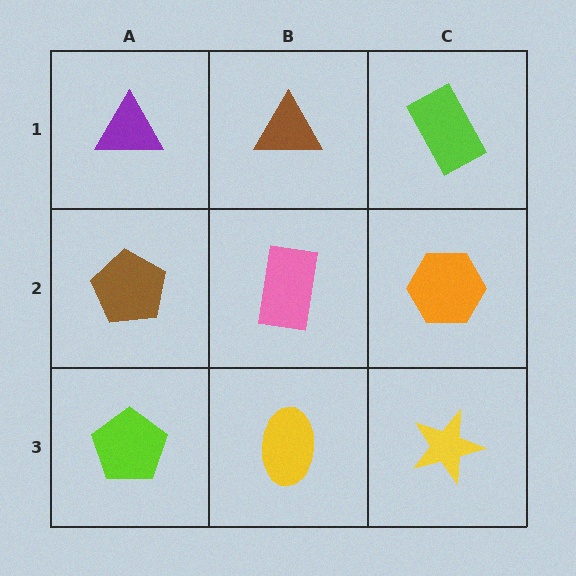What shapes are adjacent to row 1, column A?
A brown pentagon (row 2, column A), a brown triangle (row 1, column B).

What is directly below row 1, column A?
A brown pentagon.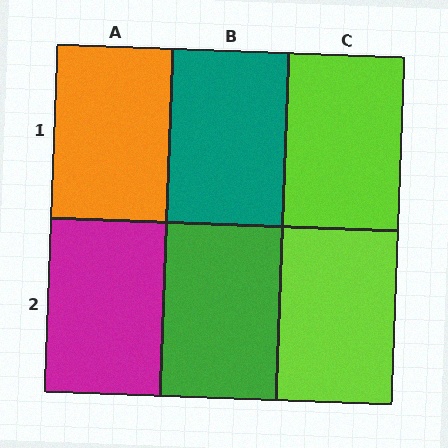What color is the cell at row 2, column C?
Lime.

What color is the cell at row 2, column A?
Magenta.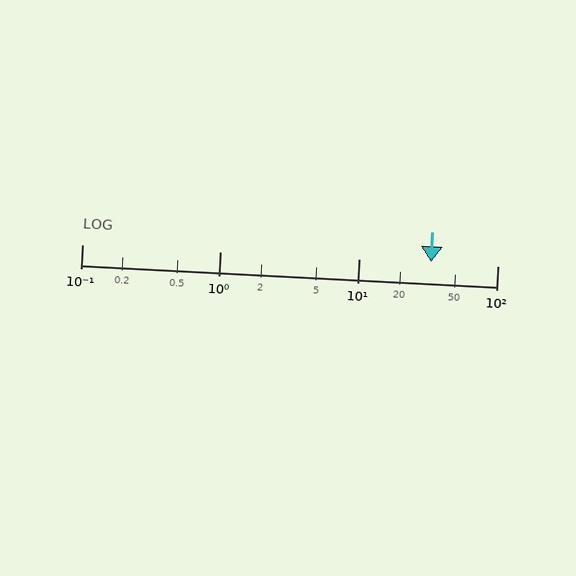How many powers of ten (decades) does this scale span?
The scale spans 3 decades, from 0.1 to 100.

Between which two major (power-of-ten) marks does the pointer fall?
The pointer is between 10 and 100.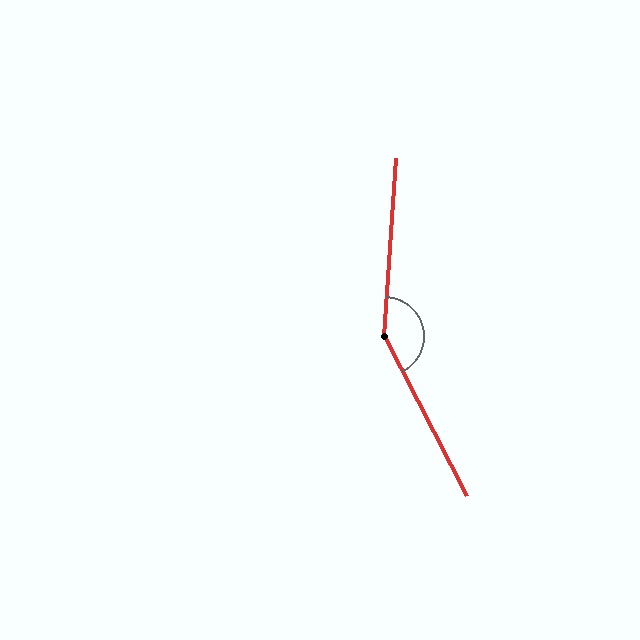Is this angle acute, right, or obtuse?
It is obtuse.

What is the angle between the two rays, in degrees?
Approximately 149 degrees.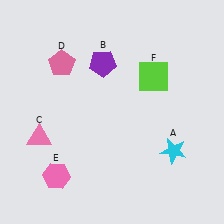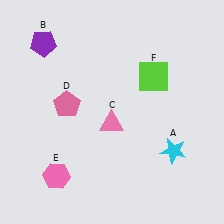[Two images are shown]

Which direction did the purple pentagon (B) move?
The purple pentagon (B) moved left.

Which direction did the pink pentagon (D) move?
The pink pentagon (D) moved down.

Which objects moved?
The objects that moved are: the purple pentagon (B), the pink triangle (C), the pink pentagon (D).